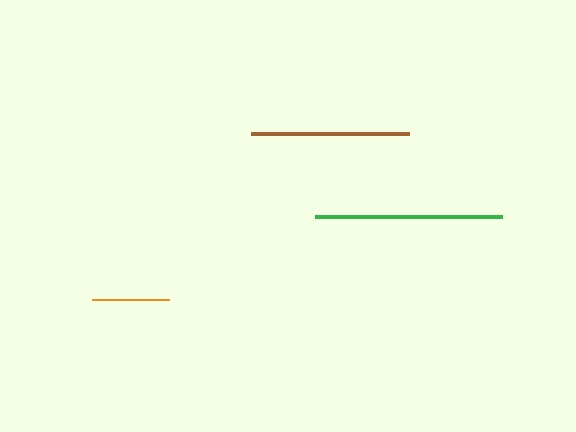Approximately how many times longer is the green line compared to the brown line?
The green line is approximately 1.2 times the length of the brown line.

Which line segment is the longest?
The green line is the longest at approximately 187 pixels.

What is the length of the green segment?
The green segment is approximately 187 pixels long.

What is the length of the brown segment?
The brown segment is approximately 158 pixels long.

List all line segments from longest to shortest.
From longest to shortest: green, brown, orange.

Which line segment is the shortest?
The orange line is the shortest at approximately 77 pixels.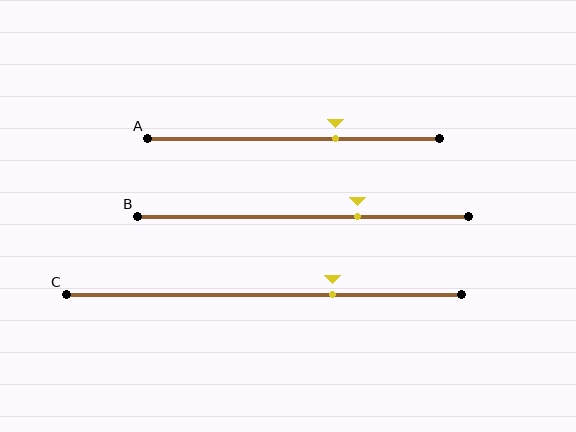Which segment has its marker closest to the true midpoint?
Segment A has its marker closest to the true midpoint.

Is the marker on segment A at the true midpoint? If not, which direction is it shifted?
No, the marker on segment A is shifted to the right by about 14% of the segment length.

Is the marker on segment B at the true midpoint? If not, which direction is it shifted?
No, the marker on segment B is shifted to the right by about 17% of the segment length.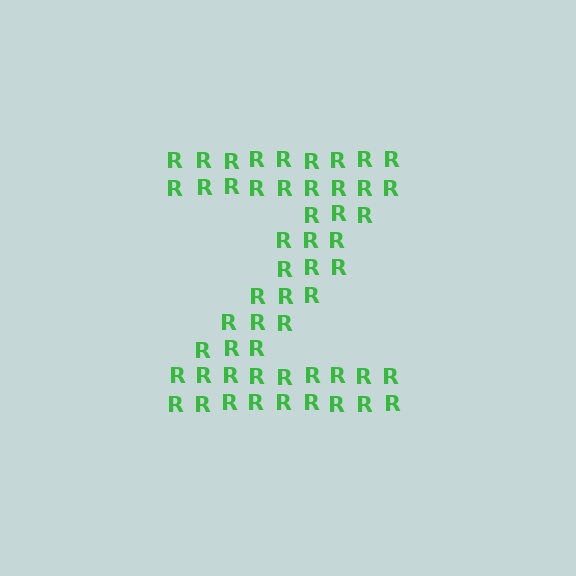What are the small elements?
The small elements are letter R's.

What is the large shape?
The large shape is the letter Z.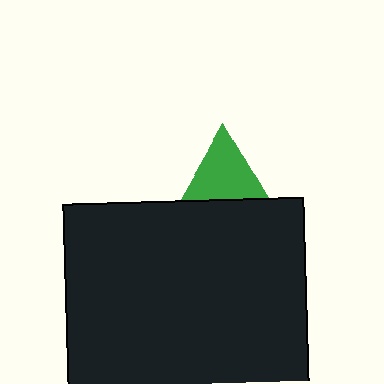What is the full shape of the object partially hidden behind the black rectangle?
The partially hidden object is a green triangle.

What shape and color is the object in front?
The object in front is a black rectangle.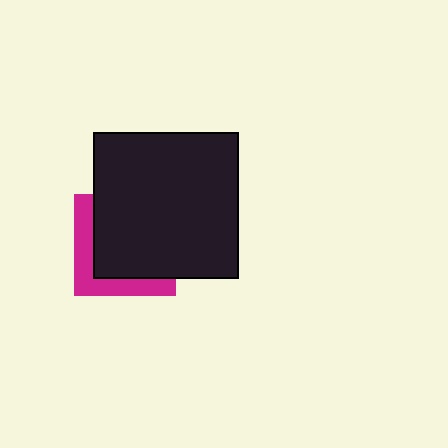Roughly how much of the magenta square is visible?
A small part of it is visible (roughly 32%).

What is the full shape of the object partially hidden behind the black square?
The partially hidden object is a magenta square.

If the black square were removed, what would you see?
You would see the complete magenta square.